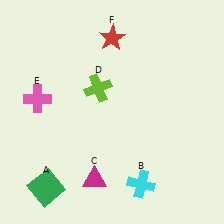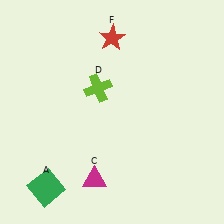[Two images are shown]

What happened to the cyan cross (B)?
The cyan cross (B) was removed in Image 2. It was in the bottom-right area of Image 1.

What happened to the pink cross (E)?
The pink cross (E) was removed in Image 2. It was in the top-left area of Image 1.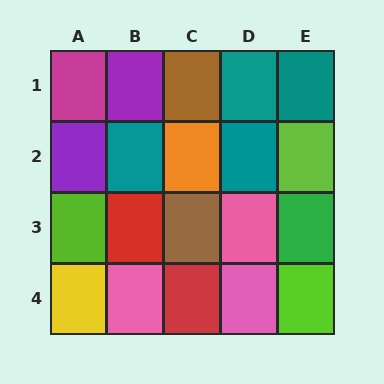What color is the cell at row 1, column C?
Brown.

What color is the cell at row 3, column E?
Green.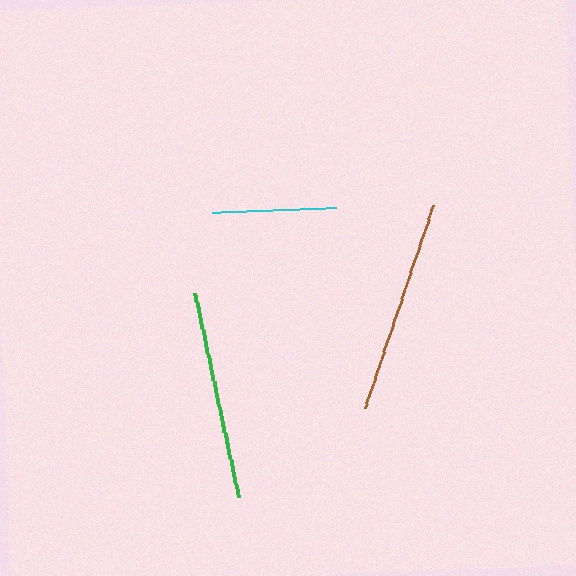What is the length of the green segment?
The green segment is approximately 209 pixels long.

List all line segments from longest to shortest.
From longest to shortest: brown, green, cyan.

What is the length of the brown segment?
The brown segment is approximately 213 pixels long.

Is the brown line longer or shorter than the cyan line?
The brown line is longer than the cyan line.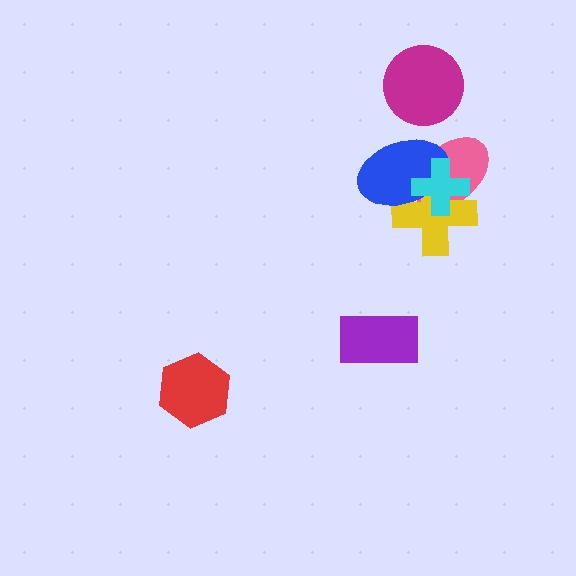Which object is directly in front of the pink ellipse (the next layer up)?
The yellow cross is directly in front of the pink ellipse.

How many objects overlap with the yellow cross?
3 objects overlap with the yellow cross.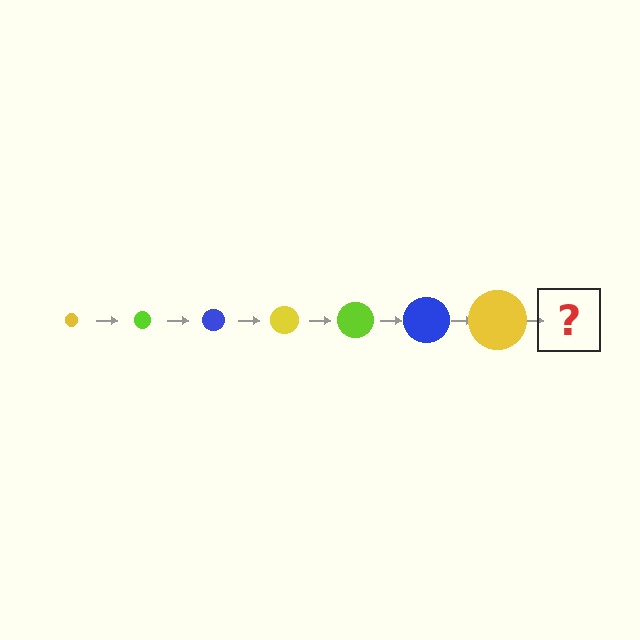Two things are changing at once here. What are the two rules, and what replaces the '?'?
The two rules are that the circle grows larger each step and the color cycles through yellow, lime, and blue. The '?' should be a lime circle, larger than the previous one.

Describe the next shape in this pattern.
It should be a lime circle, larger than the previous one.